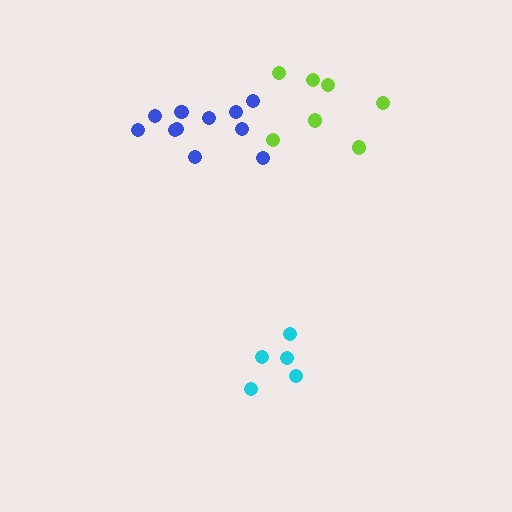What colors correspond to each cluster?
The clusters are colored: blue, cyan, lime.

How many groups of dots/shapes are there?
There are 3 groups.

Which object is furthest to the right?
The lime cluster is rightmost.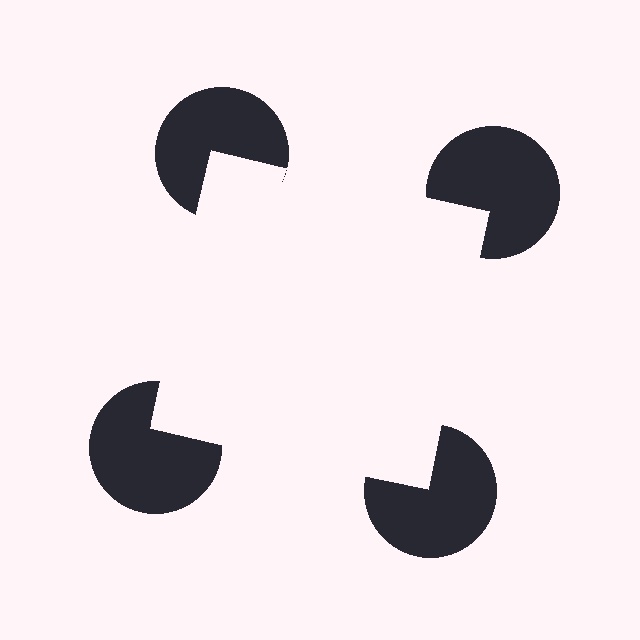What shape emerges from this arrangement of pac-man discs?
An illusory square — its edges are inferred from the aligned wedge cuts in the pac-man discs, not physically drawn.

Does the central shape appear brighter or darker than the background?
It typically appears slightly brighter than the background, even though no actual brightness change is drawn.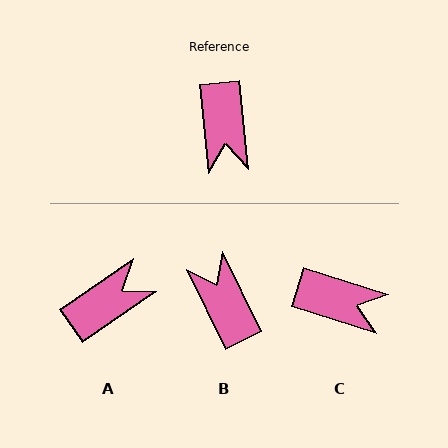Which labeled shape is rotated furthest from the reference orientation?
B, about 160 degrees away.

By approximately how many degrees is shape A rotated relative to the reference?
Approximately 119 degrees counter-clockwise.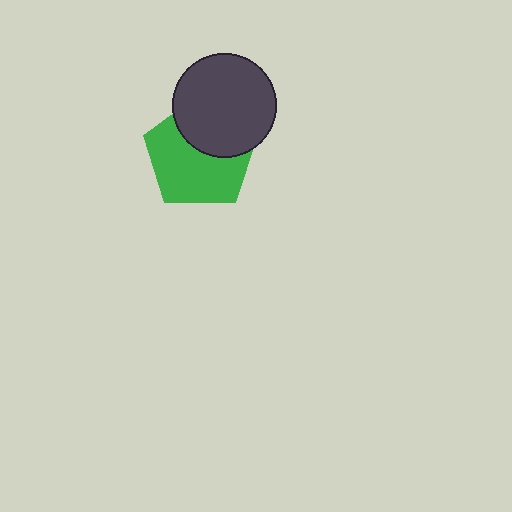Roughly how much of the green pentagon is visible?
About half of it is visible (roughly 62%).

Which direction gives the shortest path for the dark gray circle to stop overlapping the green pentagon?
Moving up gives the shortest separation.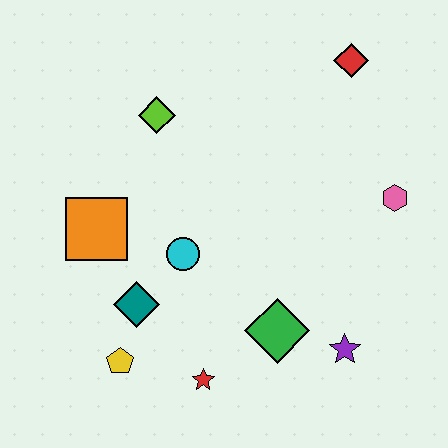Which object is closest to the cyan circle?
The teal diamond is closest to the cyan circle.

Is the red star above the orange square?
No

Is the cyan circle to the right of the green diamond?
No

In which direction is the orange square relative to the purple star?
The orange square is to the left of the purple star.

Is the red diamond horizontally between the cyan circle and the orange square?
No